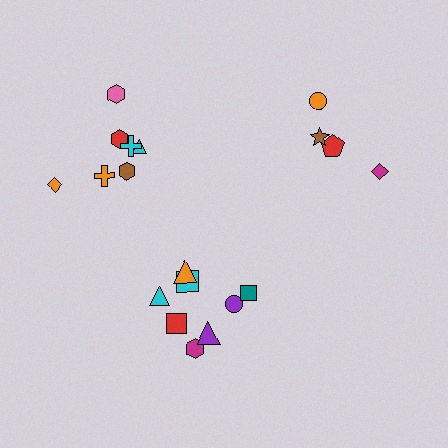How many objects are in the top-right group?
There are 4 objects.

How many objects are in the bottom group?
There are 8 objects.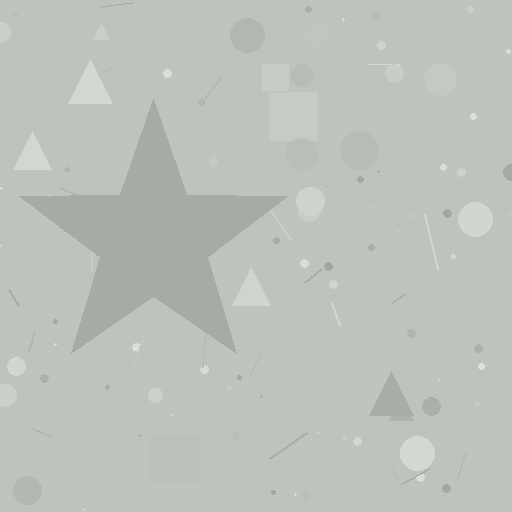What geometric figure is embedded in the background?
A star is embedded in the background.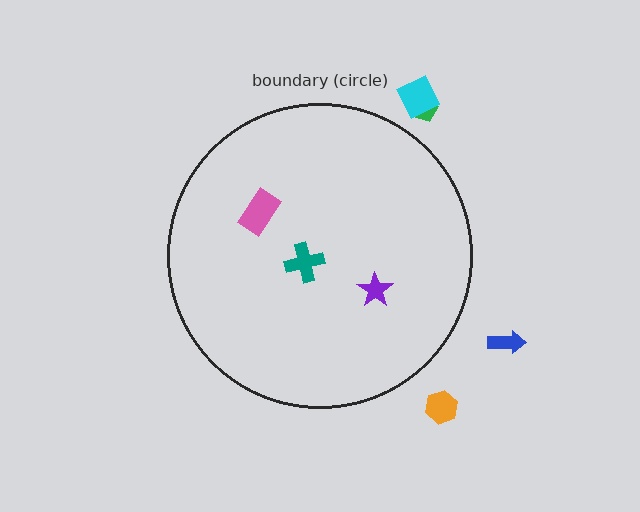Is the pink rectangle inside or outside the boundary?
Inside.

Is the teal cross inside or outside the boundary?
Inside.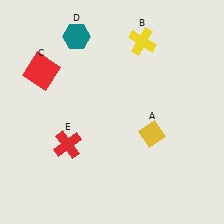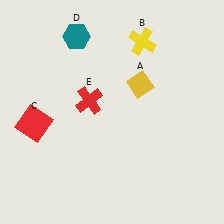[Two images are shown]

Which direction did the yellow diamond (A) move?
The yellow diamond (A) moved up.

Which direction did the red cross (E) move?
The red cross (E) moved up.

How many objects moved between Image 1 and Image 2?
3 objects moved between the two images.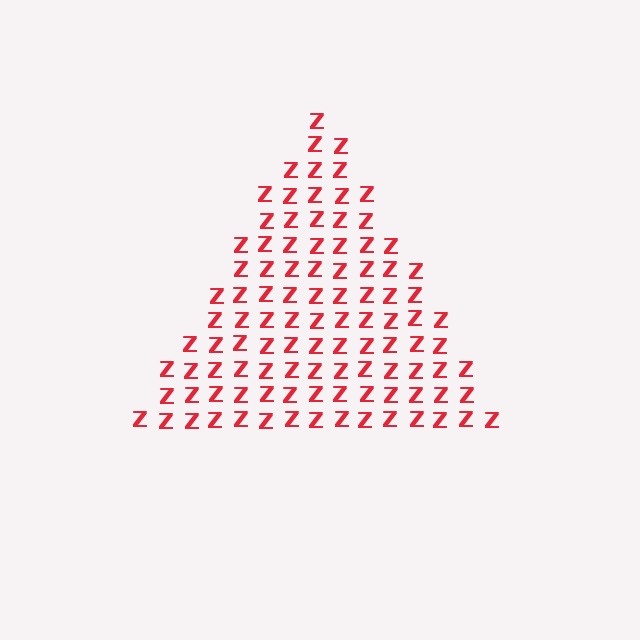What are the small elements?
The small elements are letter Z's.